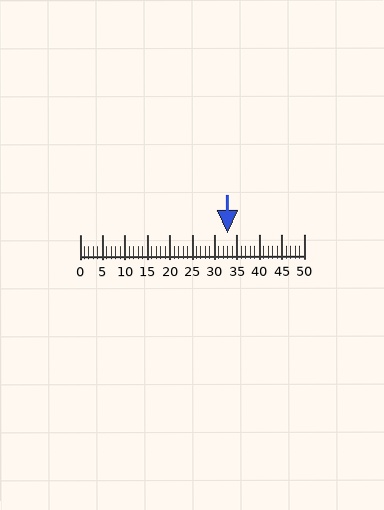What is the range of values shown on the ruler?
The ruler shows values from 0 to 50.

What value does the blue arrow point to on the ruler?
The blue arrow points to approximately 33.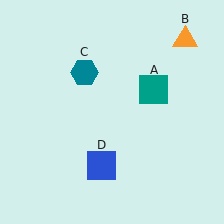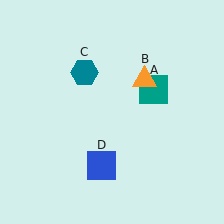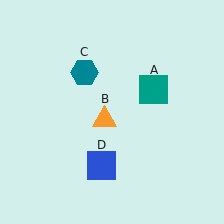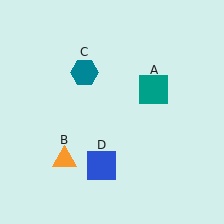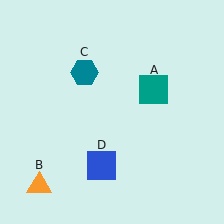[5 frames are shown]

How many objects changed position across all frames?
1 object changed position: orange triangle (object B).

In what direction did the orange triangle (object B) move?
The orange triangle (object B) moved down and to the left.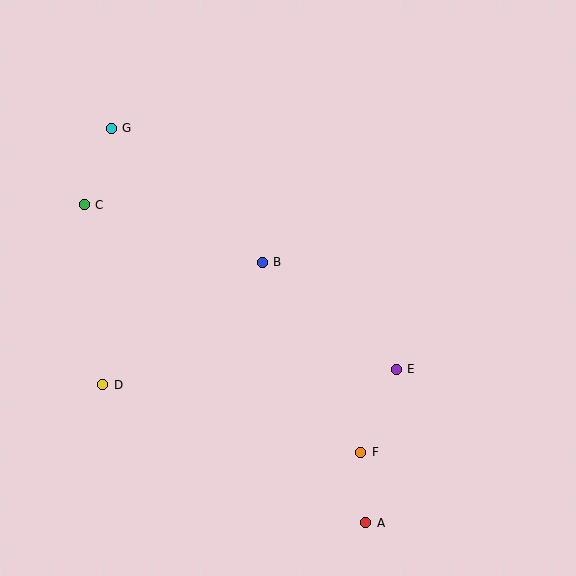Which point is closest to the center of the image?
Point B at (262, 262) is closest to the center.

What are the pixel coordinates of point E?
Point E is at (396, 369).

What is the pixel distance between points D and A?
The distance between D and A is 297 pixels.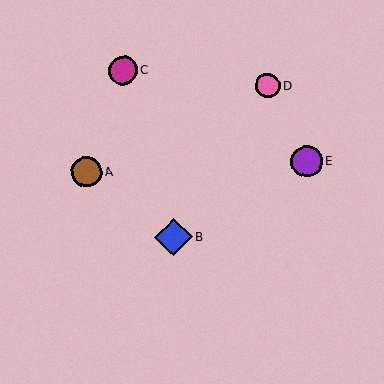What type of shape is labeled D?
Shape D is a pink circle.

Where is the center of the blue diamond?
The center of the blue diamond is at (173, 237).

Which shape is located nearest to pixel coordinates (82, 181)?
The brown circle (labeled A) at (86, 172) is nearest to that location.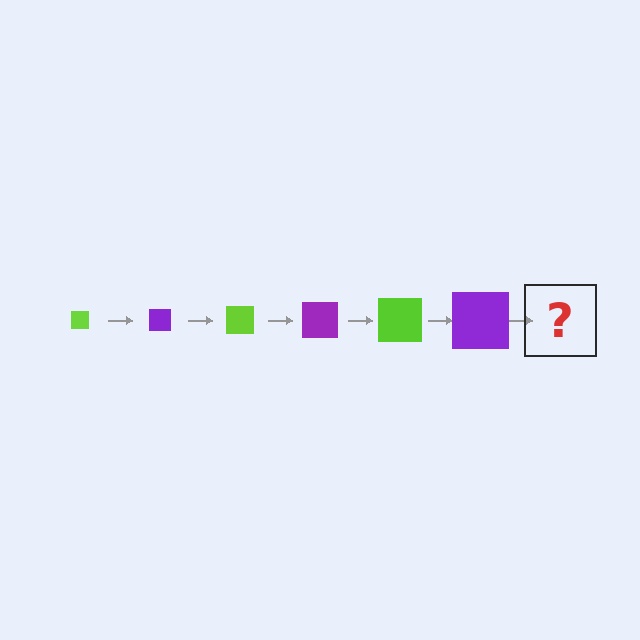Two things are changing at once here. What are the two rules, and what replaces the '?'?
The two rules are that the square grows larger each step and the color cycles through lime and purple. The '?' should be a lime square, larger than the previous one.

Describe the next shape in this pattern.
It should be a lime square, larger than the previous one.